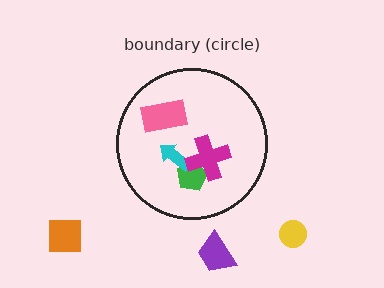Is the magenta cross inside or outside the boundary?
Inside.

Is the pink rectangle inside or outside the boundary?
Inside.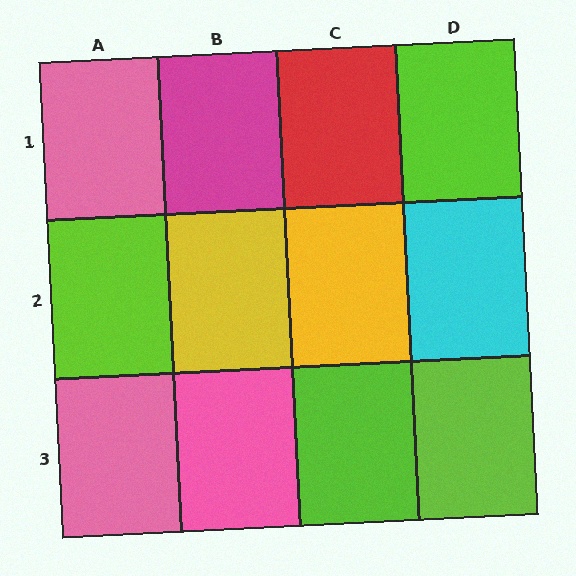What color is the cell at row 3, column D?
Lime.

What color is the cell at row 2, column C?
Yellow.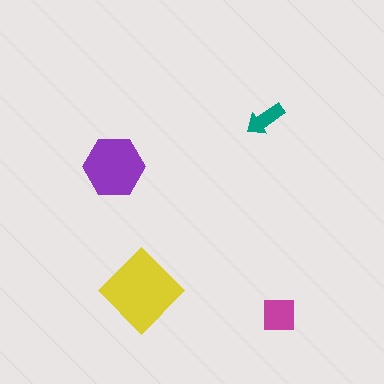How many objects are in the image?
There are 4 objects in the image.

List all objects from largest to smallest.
The yellow diamond, the purple hexagon, the magenta square, the teal arrow.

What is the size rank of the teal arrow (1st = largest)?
4th.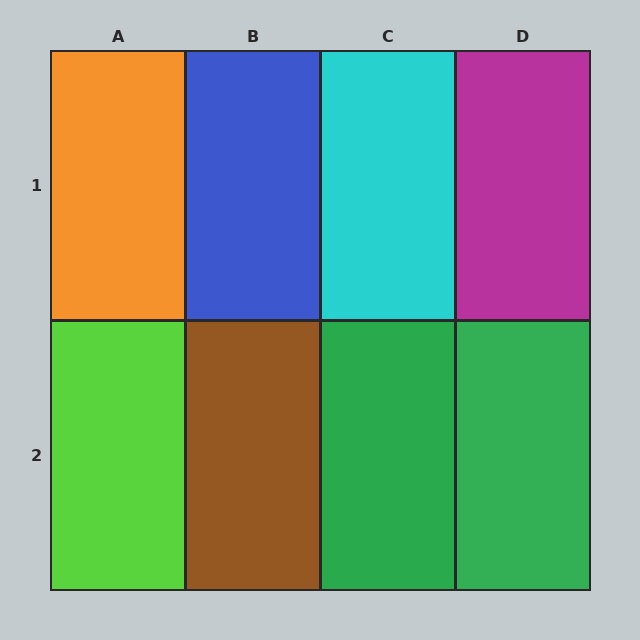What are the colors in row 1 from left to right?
Orange, blue, cyan, magenta.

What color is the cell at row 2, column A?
Lime.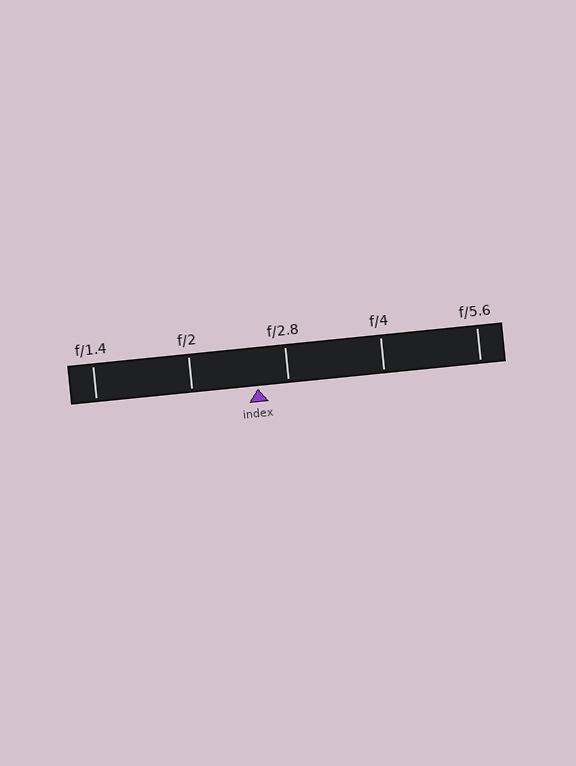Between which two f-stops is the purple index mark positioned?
The index mark is between f/2 and f/2.8.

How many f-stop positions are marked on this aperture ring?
There are 5 f-stop positions marked.